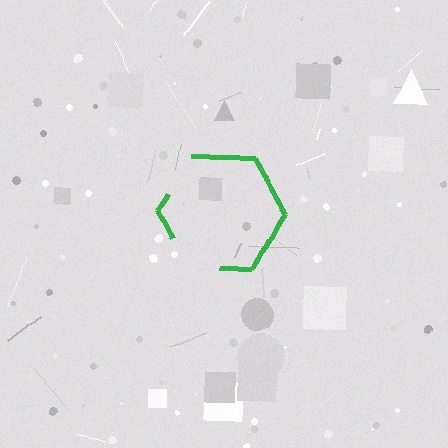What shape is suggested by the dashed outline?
The dashed outline suggests a hexagon.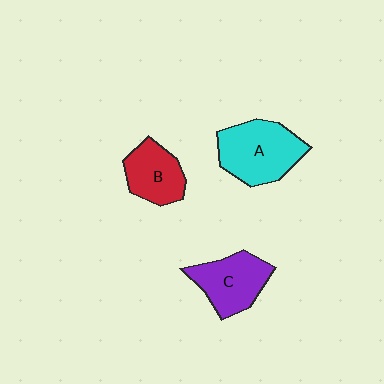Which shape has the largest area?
Shape A (cyan).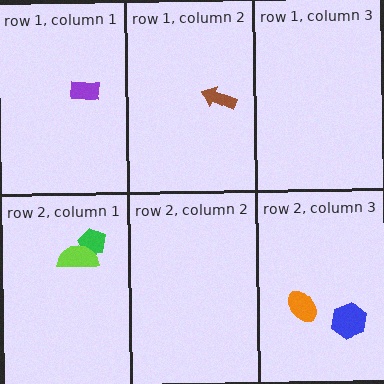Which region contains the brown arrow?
The row 1, column 2 region.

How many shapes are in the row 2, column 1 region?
2.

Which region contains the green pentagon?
The row 2, column 1 region.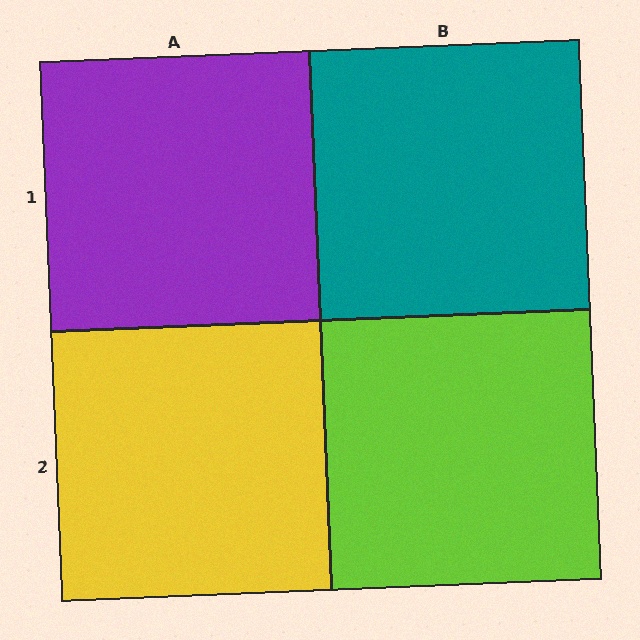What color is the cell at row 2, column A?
Yellow.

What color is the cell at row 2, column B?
Lime.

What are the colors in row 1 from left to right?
Purple, teal.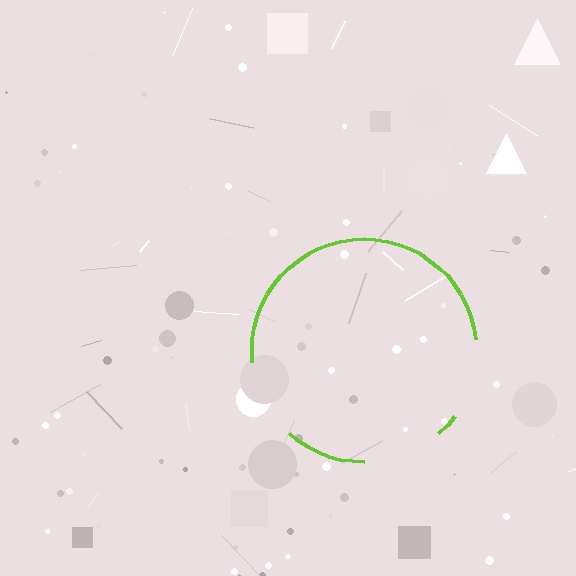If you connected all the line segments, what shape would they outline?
They would outline a circle.